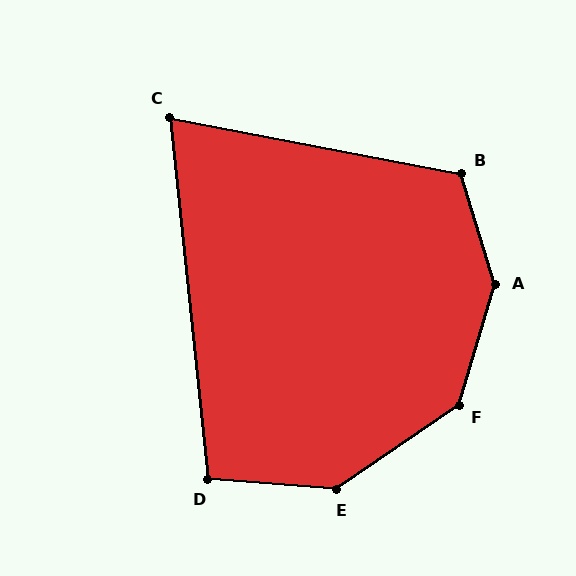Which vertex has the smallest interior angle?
C, at approximately 73 degrees.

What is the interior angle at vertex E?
Approximately 141 degrees (obtuse).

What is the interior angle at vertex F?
Approximately 141 degrees (obtuse).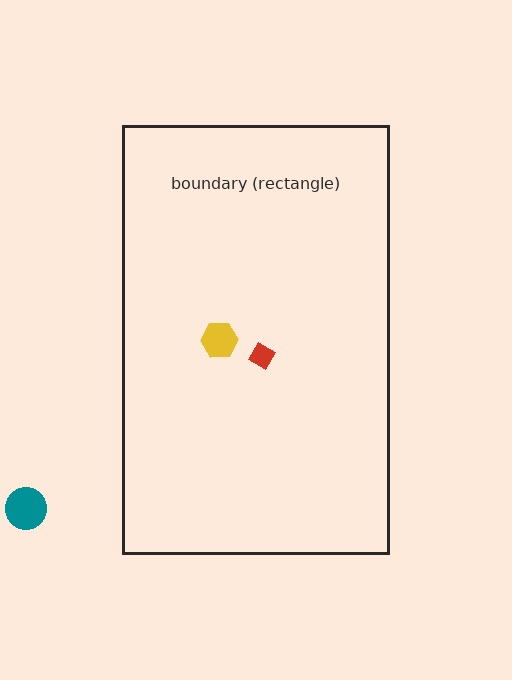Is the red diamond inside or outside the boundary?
Inside.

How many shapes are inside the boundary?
2 inside, 1 outside.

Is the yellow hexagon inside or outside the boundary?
Inside.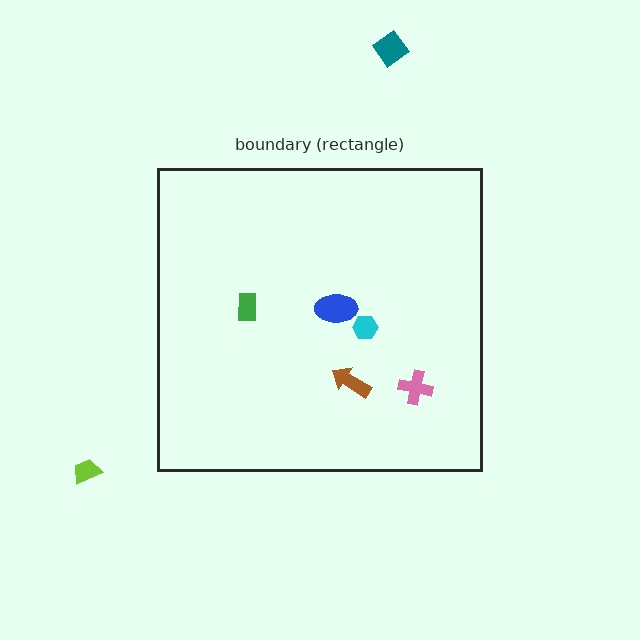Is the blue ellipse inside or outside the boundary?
Inside.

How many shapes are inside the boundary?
5 inside, 2 outside.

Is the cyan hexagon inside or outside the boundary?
Inside.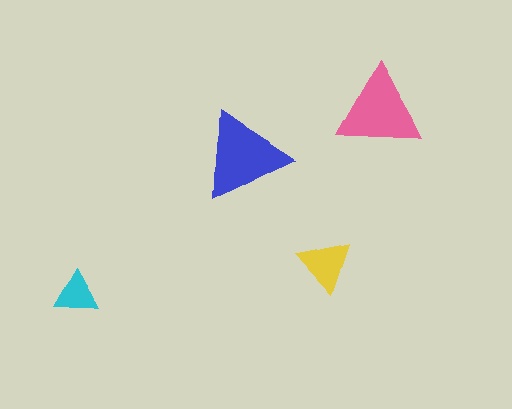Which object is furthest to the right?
The pink triangle is rightmost.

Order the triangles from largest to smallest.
the blue one, the pink one, the yellow one, the cyan one.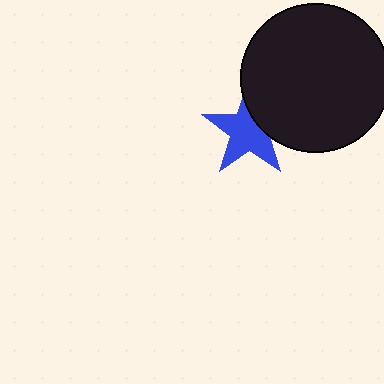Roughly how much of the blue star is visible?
Most of it is visible (roughly 69%).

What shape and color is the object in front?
The object in front is a black circle.